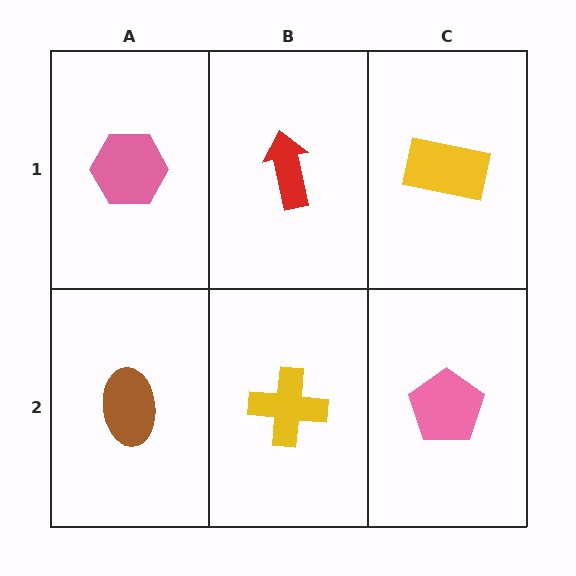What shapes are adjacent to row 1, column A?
A brown ellipse (row 2, column A), a red arrow (row 1, column B).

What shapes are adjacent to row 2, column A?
A pink hexagon (row 1, column A), a yellow cross (row 2, column B).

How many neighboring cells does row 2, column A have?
2.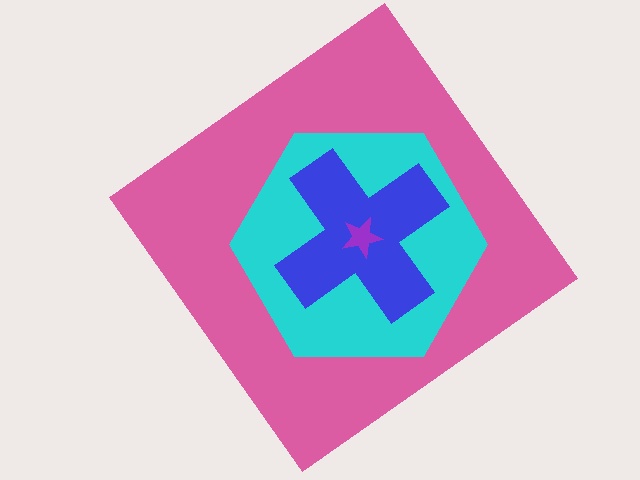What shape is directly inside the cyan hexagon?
The blue cross.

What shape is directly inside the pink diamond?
The cyan hexagon.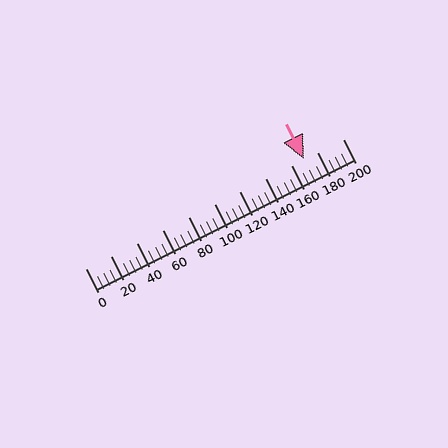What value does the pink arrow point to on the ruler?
The pink arrow points to approximately 170.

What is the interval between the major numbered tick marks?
The major tick marks are spaced 20 units apart.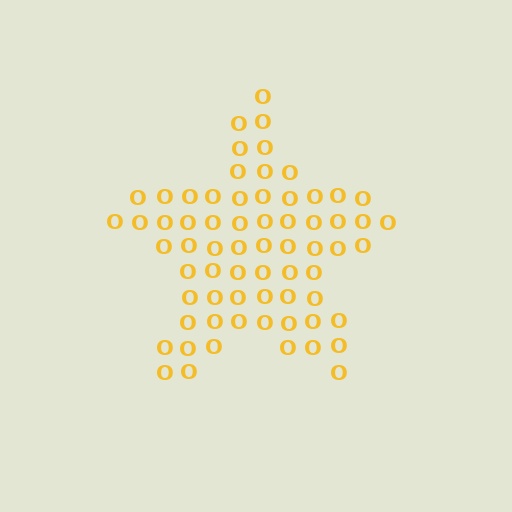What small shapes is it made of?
It is made of small letter O's.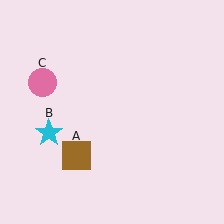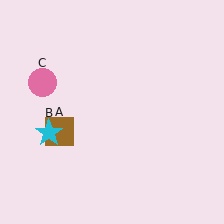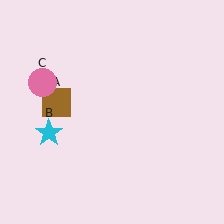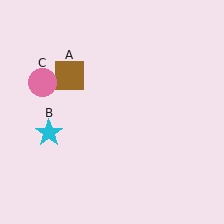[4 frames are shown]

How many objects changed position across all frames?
1 object changed position: brown square (object A).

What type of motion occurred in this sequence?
The brown square (object A) rotated clockwise around the center of the scene.